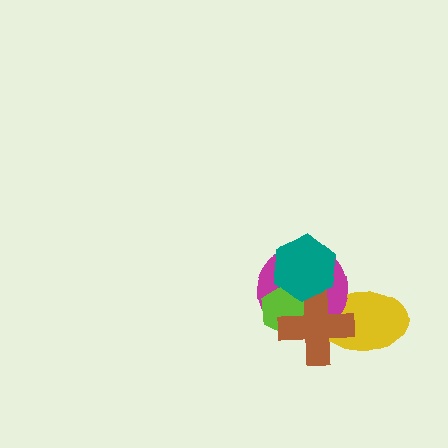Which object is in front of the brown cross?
The teal hexagon is in front of the brown cross.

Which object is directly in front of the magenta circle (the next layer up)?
The lime hexagon is directly in front of the magenta circle.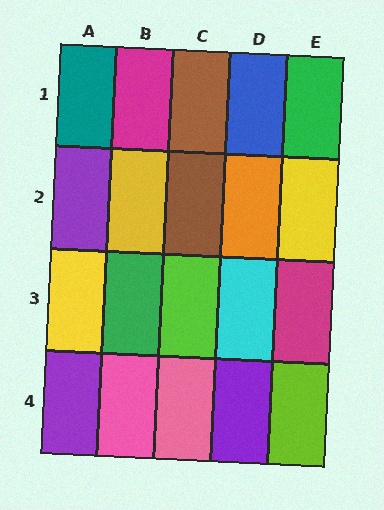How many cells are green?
2 cells are green.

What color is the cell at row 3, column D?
Cyan.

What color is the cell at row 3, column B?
Green.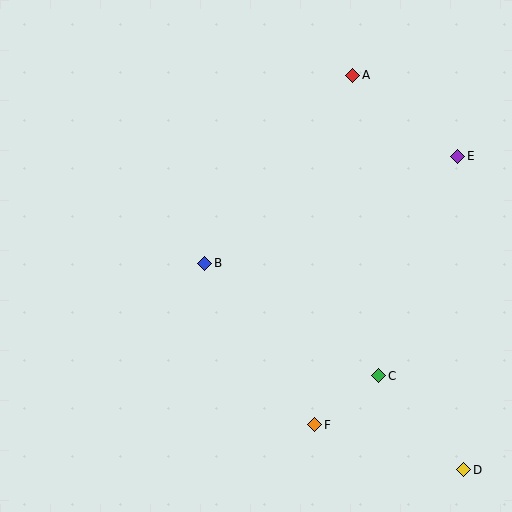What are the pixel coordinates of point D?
Point D is at (464, 470).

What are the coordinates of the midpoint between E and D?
The midpoint between E and D is at (461, 313).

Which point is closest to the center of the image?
Point B at (205, 263) is closest to the center.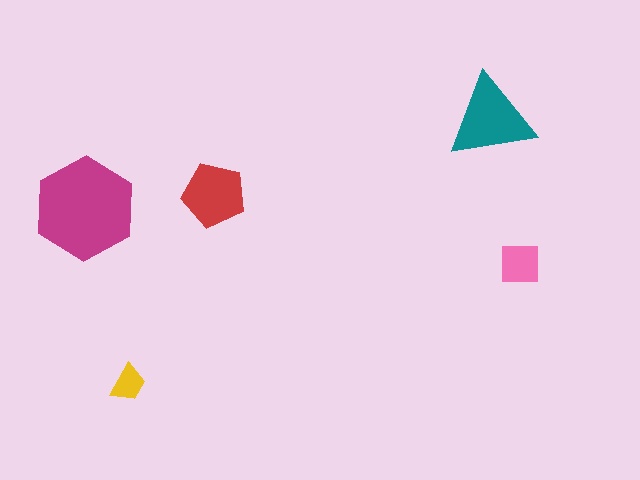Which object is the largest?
The magenta hexagon.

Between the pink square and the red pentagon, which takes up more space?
The red pentagon.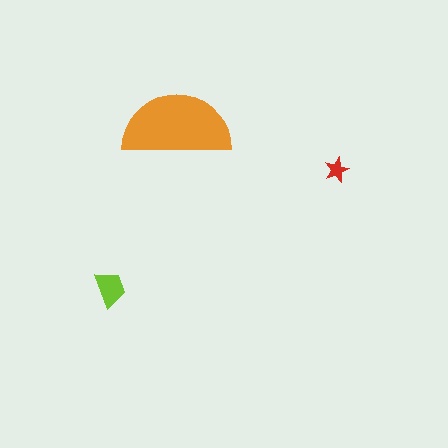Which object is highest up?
The orange semicircle is topmost.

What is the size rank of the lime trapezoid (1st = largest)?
2nd.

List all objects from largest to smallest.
The orange semicircle, the lime trapezoid, the red star.